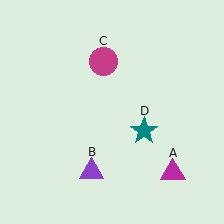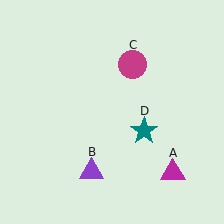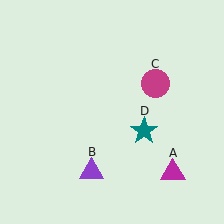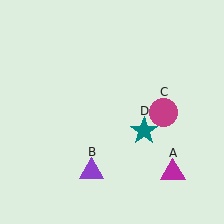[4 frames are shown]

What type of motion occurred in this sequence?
The magenta circle (object C) rotated clockwise around the center of the scene.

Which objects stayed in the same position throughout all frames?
Magenta triangle (object A) and purple triangle (object B) and teal star (object D) remained stationary.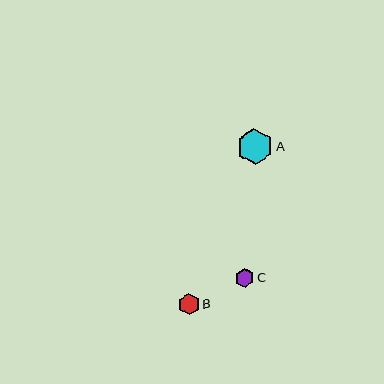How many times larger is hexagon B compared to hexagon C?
Hexagon B is approximately 1.1 times the size of hexagon C.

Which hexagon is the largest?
Hexagon A is the largest with a size of approximately 35 pixels.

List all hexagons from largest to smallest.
From largest to smallest: A, B, C.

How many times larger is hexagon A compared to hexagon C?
Hexagon A is approximately 1.9 times the size of hexagon C.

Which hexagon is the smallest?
Hexagon C is the smallest with a size of approximately 19 pixels.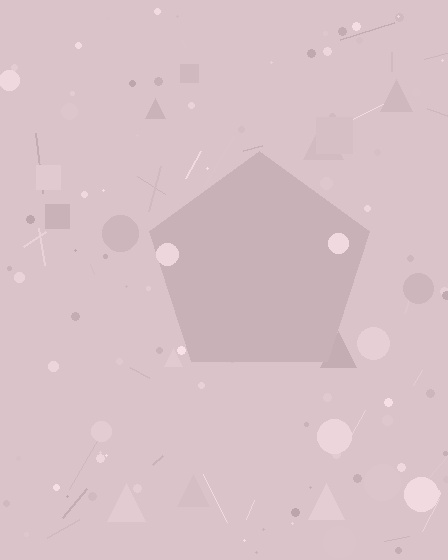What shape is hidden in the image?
A pentagon is hidden in the image.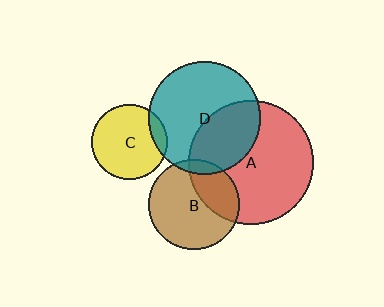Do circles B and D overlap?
Yes.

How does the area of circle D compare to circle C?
Approximately 2.2 times.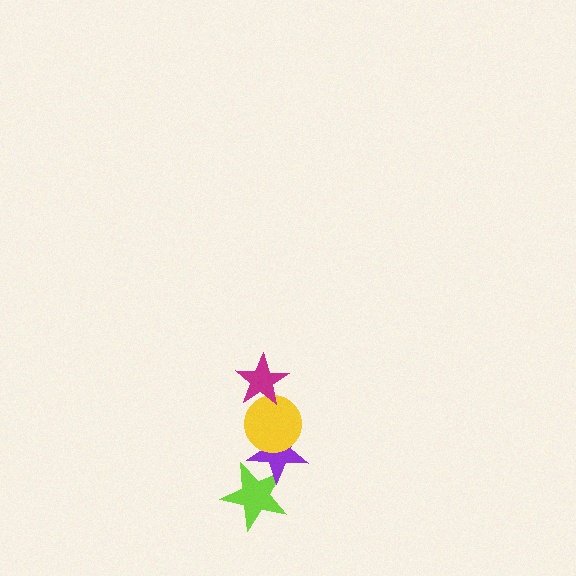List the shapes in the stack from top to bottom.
From top to bottom: the magenta star, the yellow circle, the purple star, the lime star.